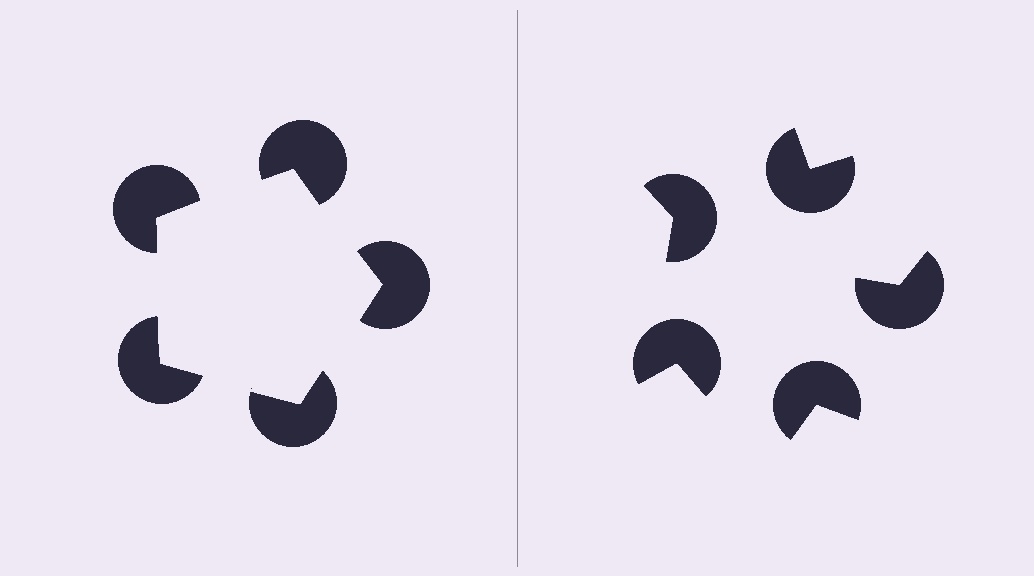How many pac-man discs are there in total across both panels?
10 — 5 on each side.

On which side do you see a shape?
An illusory pentagon appears on the left side. On the right side the wedge cuts are rotated, so no coherent shape forms.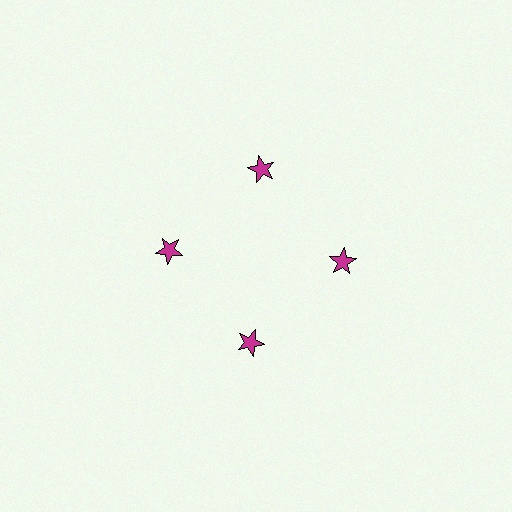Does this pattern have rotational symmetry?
Yes, this pattern has 4-fold rotational symmetry. It looks the same after rotating 90 degrees around the center.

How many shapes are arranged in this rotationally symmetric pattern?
There are 4 shapes, arranged in 4 groups of 1.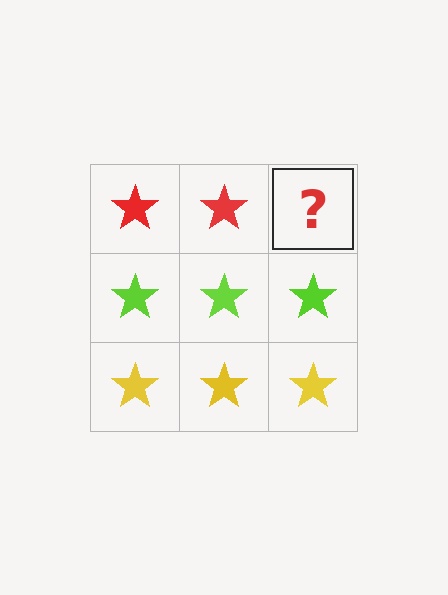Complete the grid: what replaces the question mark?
The question mark should be replaced with a red star.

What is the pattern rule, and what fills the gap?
The rule is that each row has a consistent color. The gap should be filled with a red star.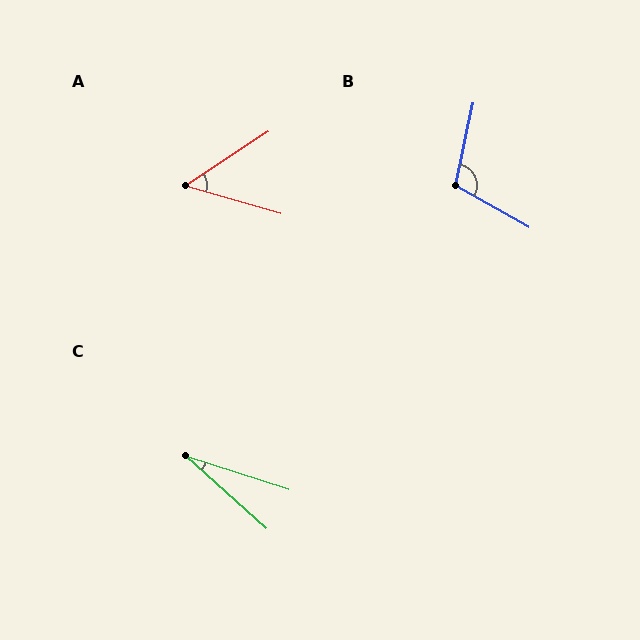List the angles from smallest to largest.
C (24°), A (49°), B (108°).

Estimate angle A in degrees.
Approximately 49 degrees.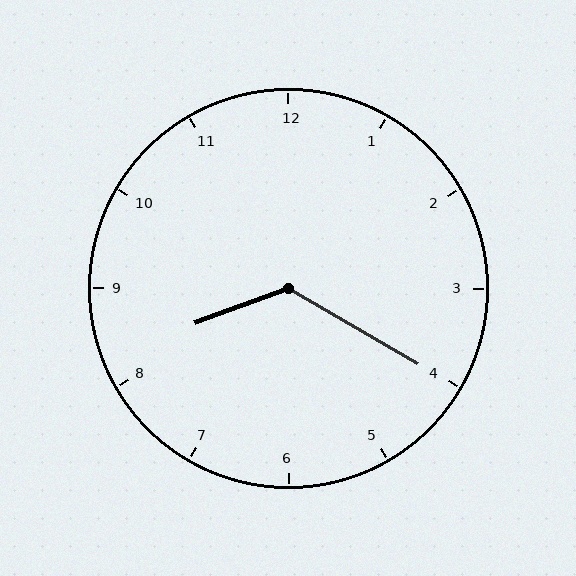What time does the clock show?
8:20.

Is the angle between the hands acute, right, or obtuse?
It is obtuse.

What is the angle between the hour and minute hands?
Approximately 130 degrees.